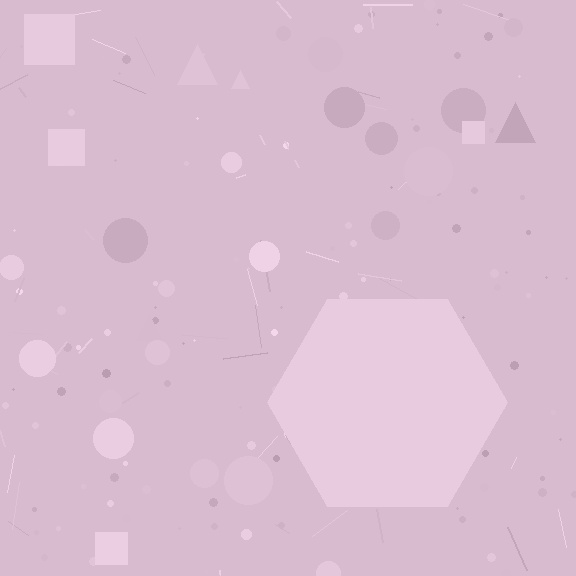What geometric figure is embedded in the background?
A hexagon is embedded in the background.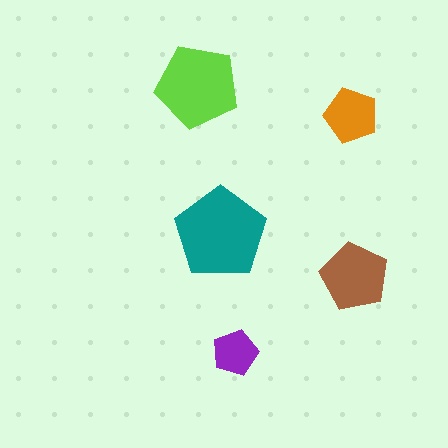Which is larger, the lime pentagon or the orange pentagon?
The lime one.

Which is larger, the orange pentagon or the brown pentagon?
The brown one.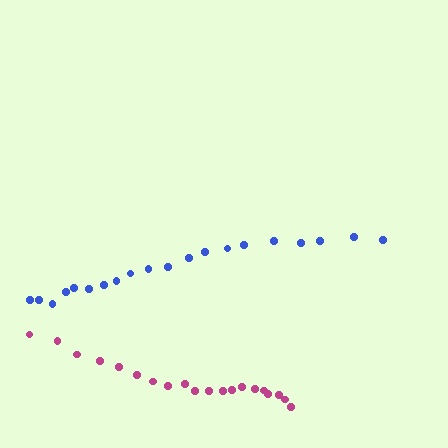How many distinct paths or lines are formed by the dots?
There are 2 distinct paths.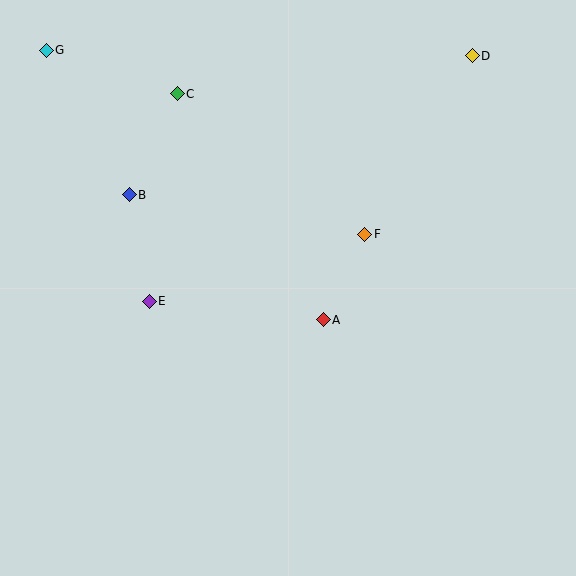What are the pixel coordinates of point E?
Point E is at (149, 301).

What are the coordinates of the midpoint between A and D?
The midpoint between A and D is at (398, 188).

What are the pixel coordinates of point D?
Point D is at (472, 56).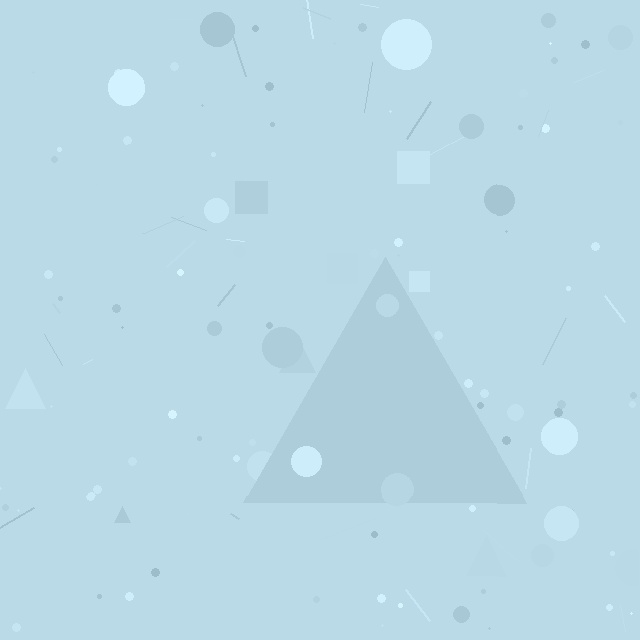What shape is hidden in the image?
A triangle is hidden in the image.